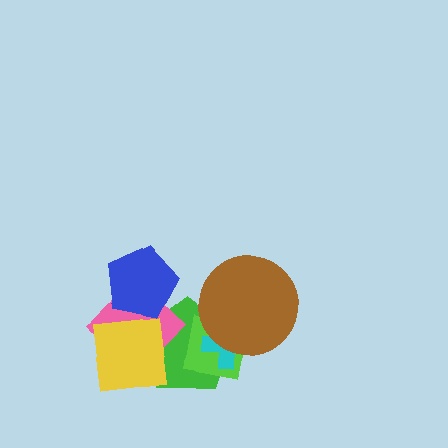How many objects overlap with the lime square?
3 objects overlap with the lime square.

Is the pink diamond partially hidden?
Yes, it is partially covered by another shape.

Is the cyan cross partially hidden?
Yes, it is partially covered by another shape.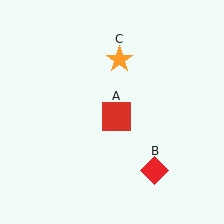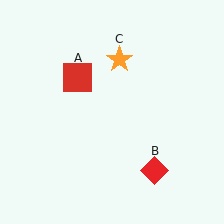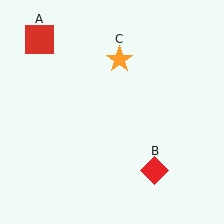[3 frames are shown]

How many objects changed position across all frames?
1 object changed position: red square (object A).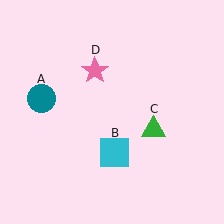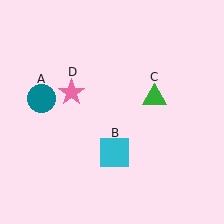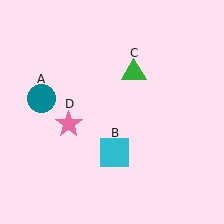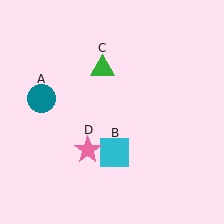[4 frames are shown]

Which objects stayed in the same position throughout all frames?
Teal circle (object A) and cyan square (object B) remained stationary.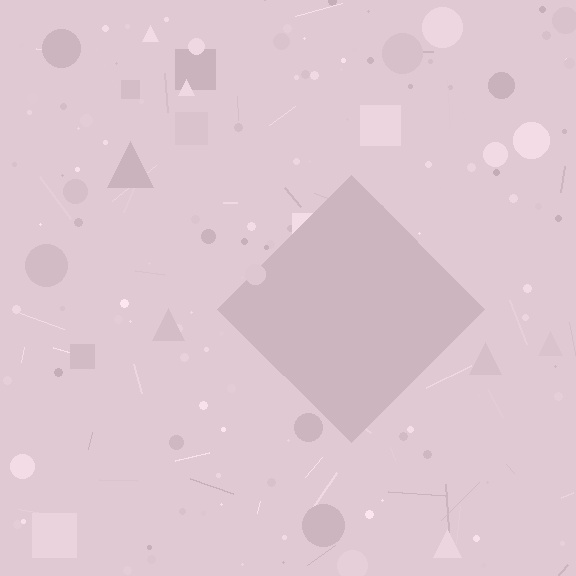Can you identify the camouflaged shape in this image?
The camouflaged shape is a diamond.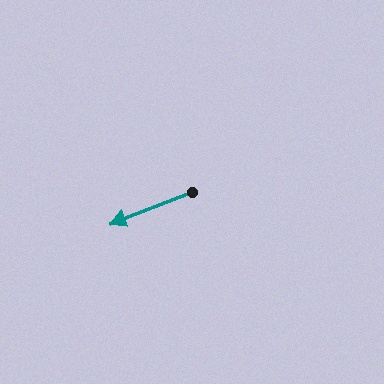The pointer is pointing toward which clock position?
Roughly 8 o'clock.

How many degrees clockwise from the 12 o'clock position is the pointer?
Approximately 249 degrees.